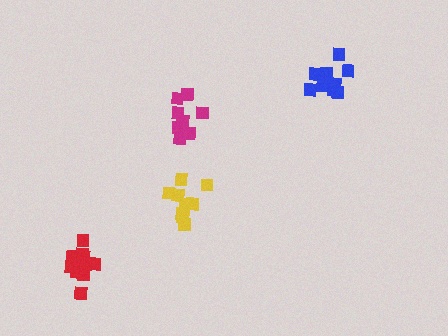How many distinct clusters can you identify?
There are 4 distinct clusters.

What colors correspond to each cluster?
The clusters are colored: magenta, blue, red, yellow.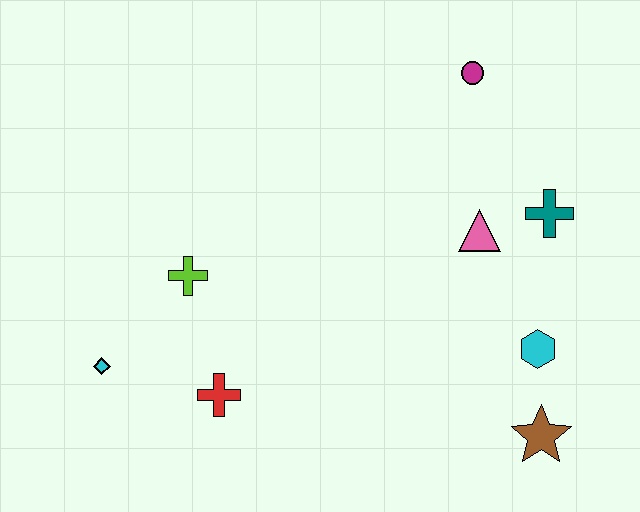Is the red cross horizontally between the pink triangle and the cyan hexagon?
No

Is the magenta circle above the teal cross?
Yes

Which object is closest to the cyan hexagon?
The brown star is closest to the cyan hexagon.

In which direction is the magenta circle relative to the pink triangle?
The magenta circle is above the pink triangle.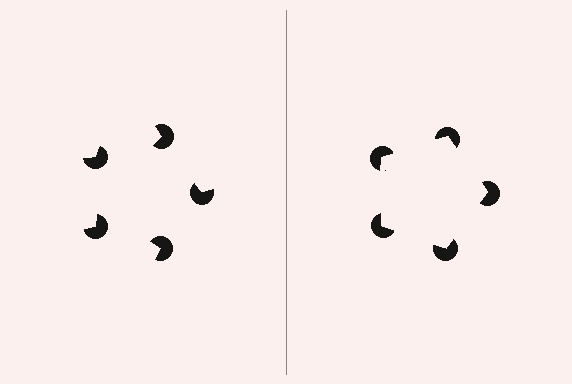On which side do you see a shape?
An illusory pentagon appears on the right side. On the left side the wedge cuts are rotated, so no coherent shape forms.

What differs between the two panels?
The pac-man discs are positioned identically on both sides; only the wedge orientations differ. On the right they align to a pentagon; on the left they are misaligned.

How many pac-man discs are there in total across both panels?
10 — 5 on each side.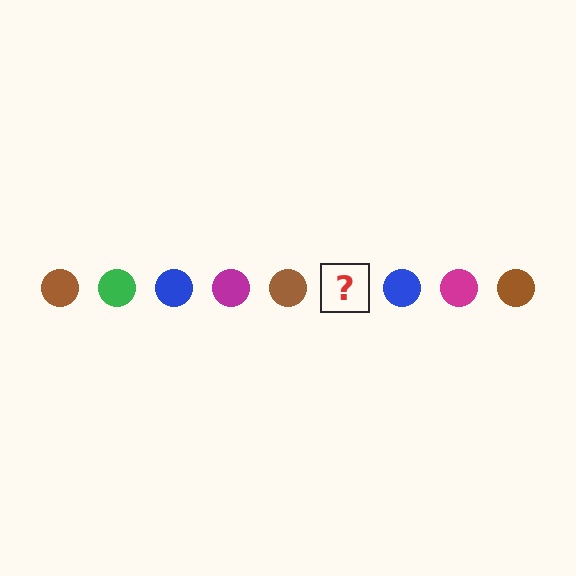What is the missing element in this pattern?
The missing element is a green circle.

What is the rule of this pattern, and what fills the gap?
The rule is that the pattern cycles through brown, green, blue, magenta circles. The gap should be filled with a green circle.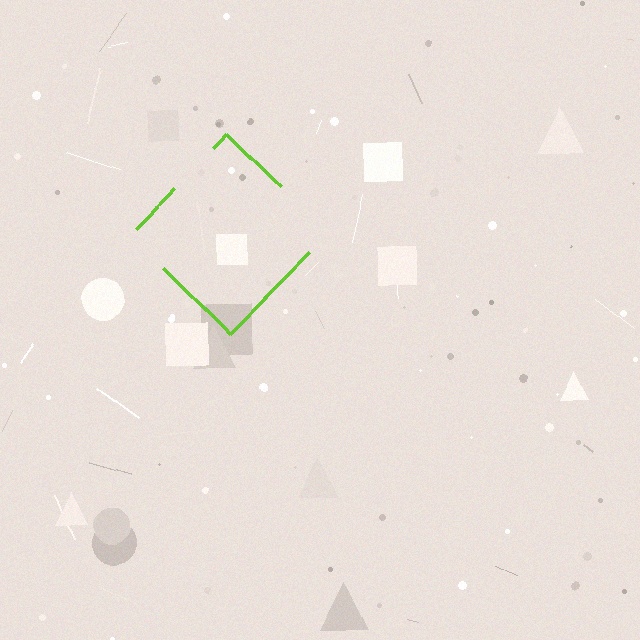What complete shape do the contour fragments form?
The contour fragments form a diamond.